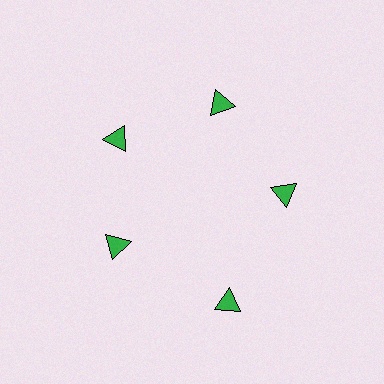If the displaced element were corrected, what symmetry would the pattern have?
It would have 5-fold rotational symmetry — the pattern would map onto itself every 72 degrees.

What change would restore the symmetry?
The symmetry would be restored by moving it inward, back onto the ring so that all 5 triangles sit at equal angles and equal distance from the center.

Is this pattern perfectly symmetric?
No. The 5 green triangles are arranged in a ring, but one element near the 5 o'clock position is pushed outward from the center, breaking the 5-fold rotational symmetry.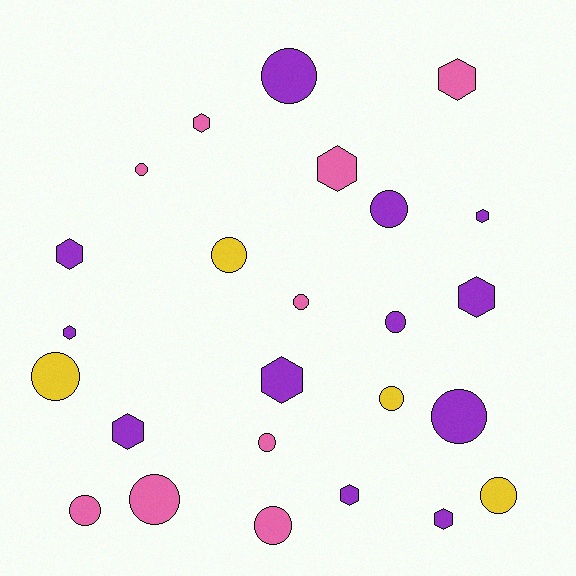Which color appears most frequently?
Purple, with 12 objects.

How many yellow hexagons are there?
There are no yellow hexagons.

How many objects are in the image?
There are 25 objects.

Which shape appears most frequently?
Circle, with 14 objects.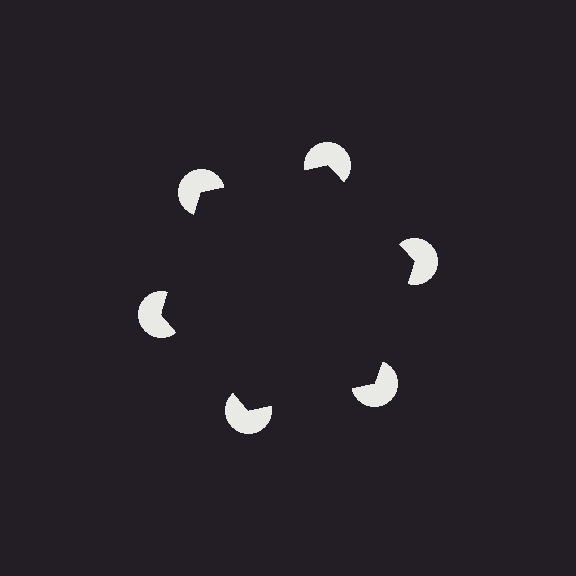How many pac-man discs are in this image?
There are 6 — one at each vertex of the illusory hexagon.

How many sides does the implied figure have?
6 sides.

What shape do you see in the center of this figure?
An illusory hexagon — its edges are inferred from the aligned wedge cuts in the pac-man discs, not physically drawn.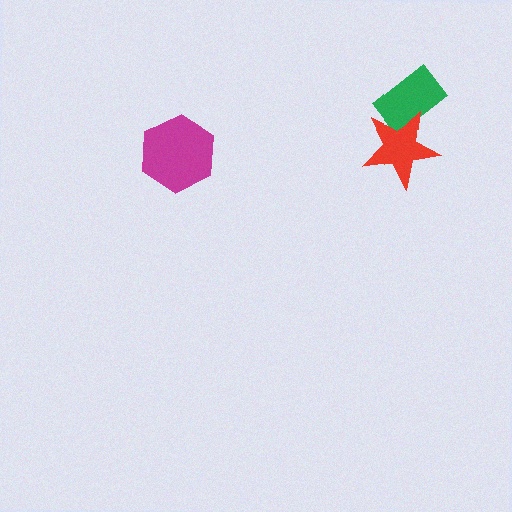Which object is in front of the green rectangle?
The red star is in front of the green rectangle.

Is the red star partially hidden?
No, no other shape covers it.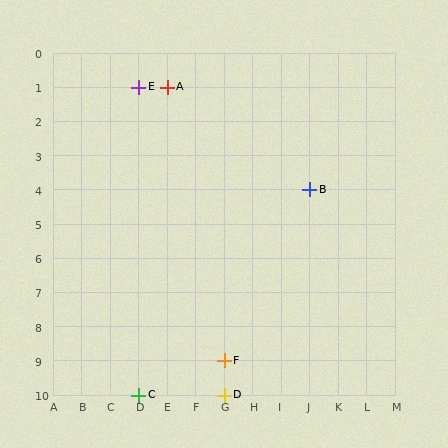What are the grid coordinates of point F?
Point F is at grid coordinates (G, 9).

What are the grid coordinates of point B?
Point B is at grid coordinates (J, 4).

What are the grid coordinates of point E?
Point E is at grid coordinates (D, 1).